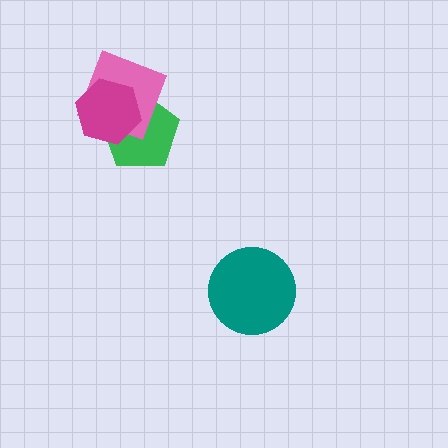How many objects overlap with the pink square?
2 objects overlap with the pink square.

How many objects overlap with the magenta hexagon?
2 objects overlap with the magenta hexagon.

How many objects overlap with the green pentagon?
2 objects overlap with the green pentagon.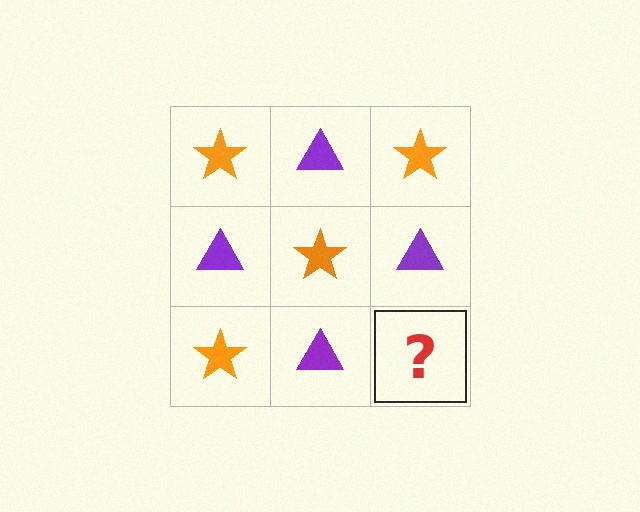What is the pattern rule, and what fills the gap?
The rule is that it alternates orange star and purple triangle in a checkerboard pattern. The gap should be filled with an orange star.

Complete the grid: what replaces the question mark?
The question mark should be replaced with an orange star.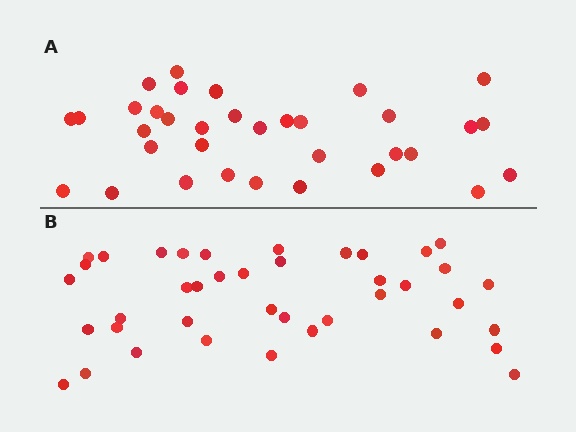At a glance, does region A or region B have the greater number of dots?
Region B (the bottom region) has more dots.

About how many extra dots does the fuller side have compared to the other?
Region B has about 6 more dots than region A.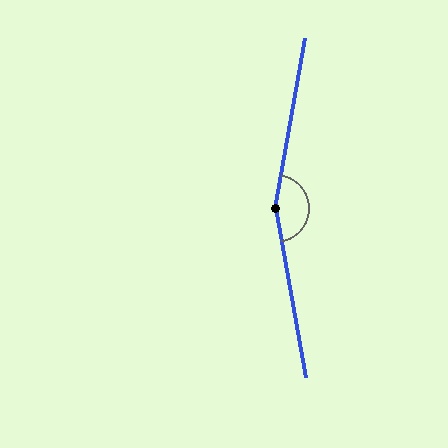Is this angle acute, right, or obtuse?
It is obtuse.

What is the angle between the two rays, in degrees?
Approximately 160 degrees.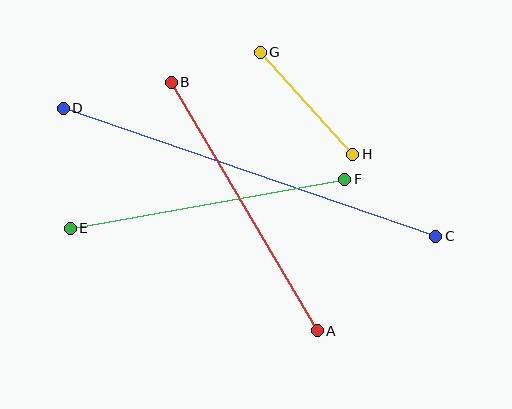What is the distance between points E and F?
The distance is approximately 279 pixels.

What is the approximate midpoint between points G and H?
The midpoint is at approximately (307, 103) pixels.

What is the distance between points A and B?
The distance is approximately 288 pixels.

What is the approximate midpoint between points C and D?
The midpoint is at approximately (250, 172) pixels.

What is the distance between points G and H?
The distance is approximately 138 pixels.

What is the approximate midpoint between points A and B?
The midpoint is at approximately (244, 206) pixels.